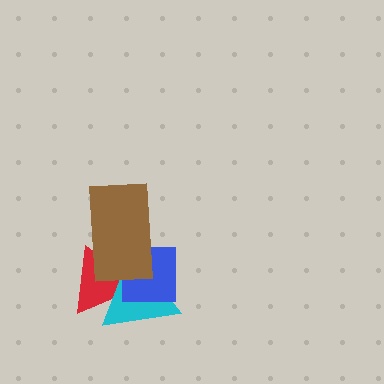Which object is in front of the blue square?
The brown rectangle is in front of the blue square.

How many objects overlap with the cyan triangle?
3 objects overlap with the cyan triangle.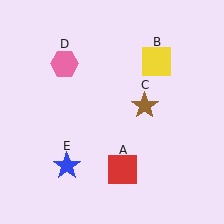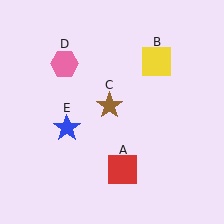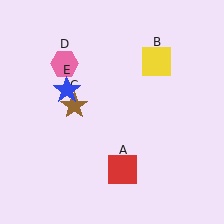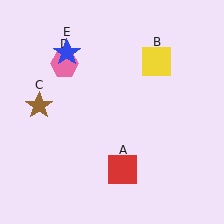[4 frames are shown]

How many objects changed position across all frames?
2 objects changed position: brown star (object C), blue star (object E).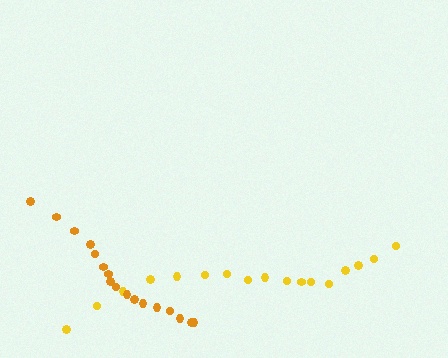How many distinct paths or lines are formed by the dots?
There are 2 distinct paths.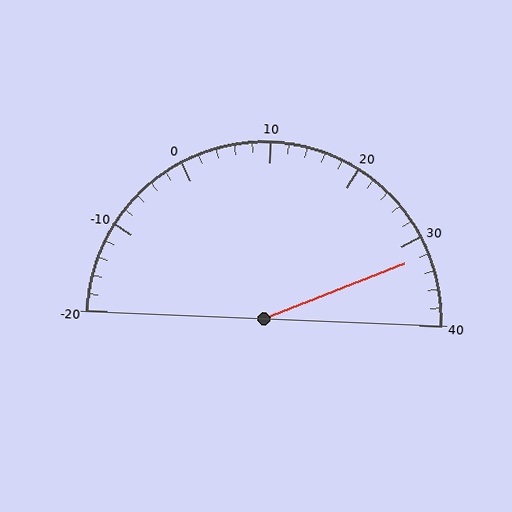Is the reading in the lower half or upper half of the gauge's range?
The reading is in the upper half of the range (-20 to 40).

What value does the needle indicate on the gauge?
The needle indicates approximately 32.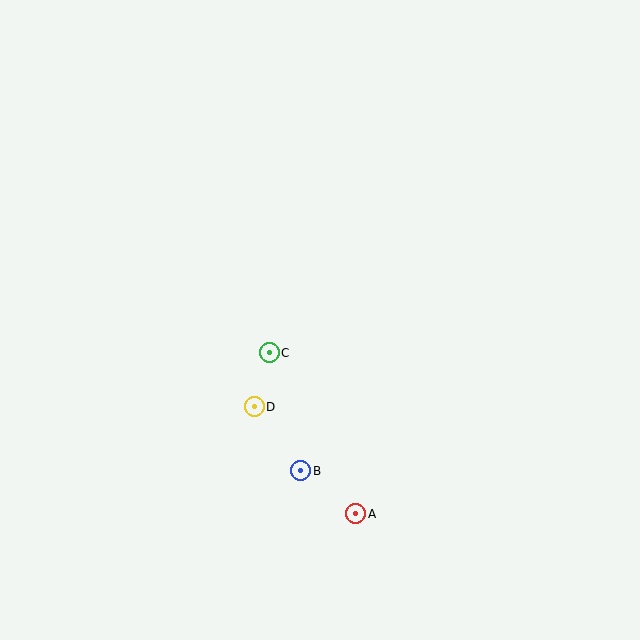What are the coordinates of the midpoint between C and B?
The midpoint between C and B is at (285, 412).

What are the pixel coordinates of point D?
Point D is at (254, 407).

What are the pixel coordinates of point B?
Point B is at (301, 471).